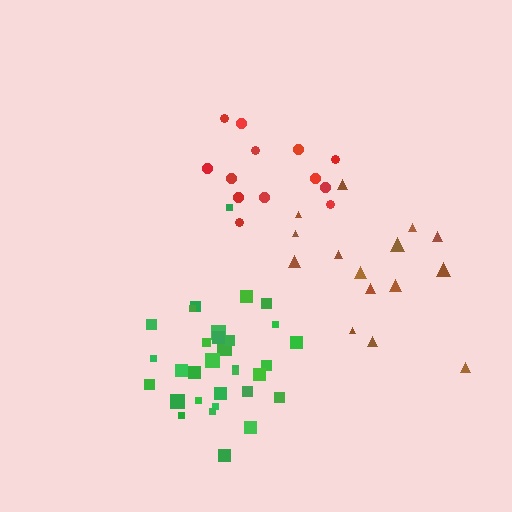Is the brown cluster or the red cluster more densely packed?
Red.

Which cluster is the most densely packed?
Green.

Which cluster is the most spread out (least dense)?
Brown.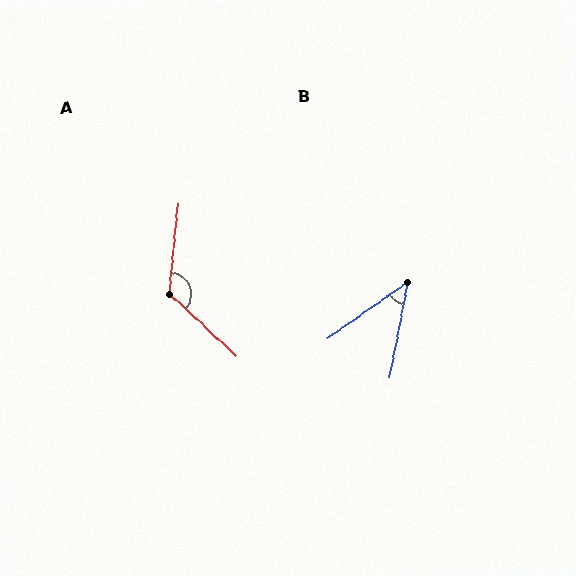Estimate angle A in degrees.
Approximately 127 degrees.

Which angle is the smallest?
B, at approximately 44 degrees.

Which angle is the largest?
A, at approximately 127 degrees.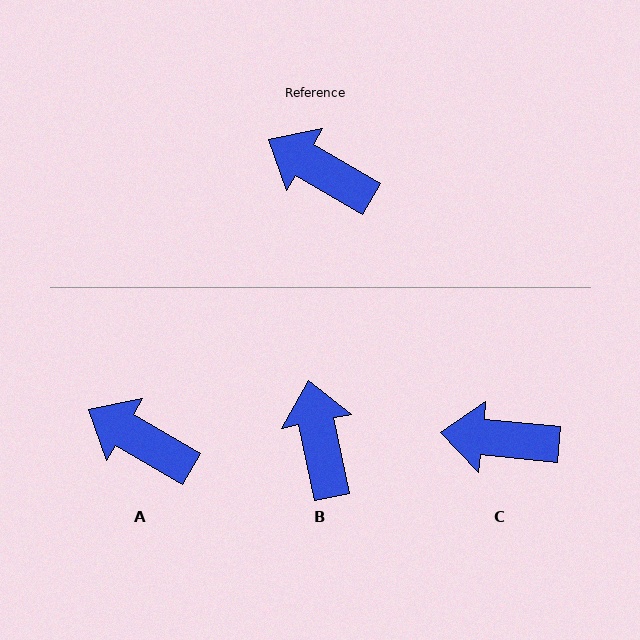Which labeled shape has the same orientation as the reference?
A.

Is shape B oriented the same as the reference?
No, it is off by about 48 degrees.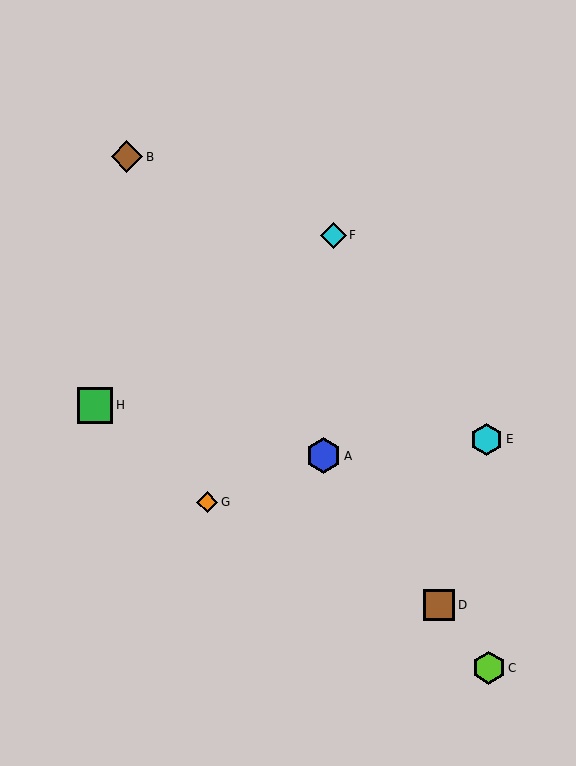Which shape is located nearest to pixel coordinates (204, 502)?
The orange diamond (labeled G) at (207, 502) is nearest to that location.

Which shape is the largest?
The green square (labeled H) is the largest.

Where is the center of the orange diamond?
The center of the orange diamond is at (207, 502).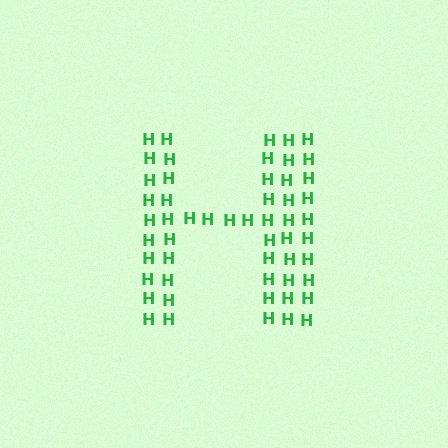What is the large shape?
The large shape is the letter H.